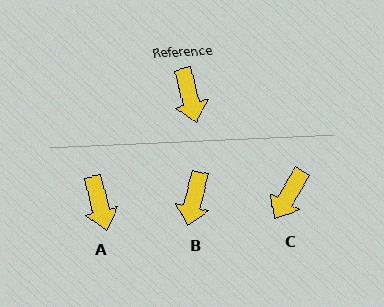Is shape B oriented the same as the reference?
No, it is off by about 28 degrees.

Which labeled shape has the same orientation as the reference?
A.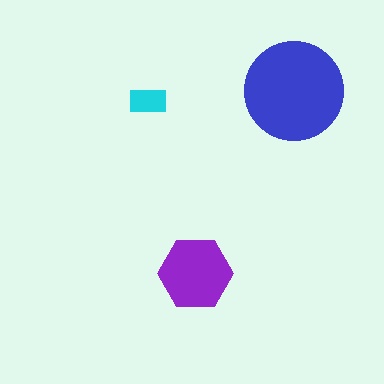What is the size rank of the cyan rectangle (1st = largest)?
3rd.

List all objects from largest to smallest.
The blue circle, the purple hexagon, the cyan rectangle.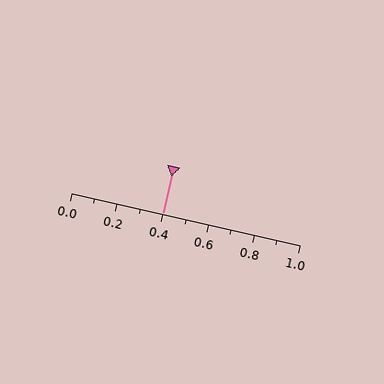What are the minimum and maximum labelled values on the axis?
The axis runs from 0.0 to 1.0.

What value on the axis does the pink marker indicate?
The marker indicates approximately 0.4.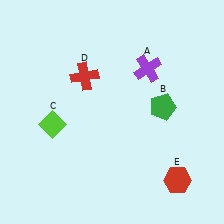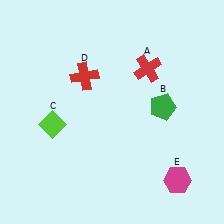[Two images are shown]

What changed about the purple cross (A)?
In Image 1, A is purple. In Image 2, it changed to red.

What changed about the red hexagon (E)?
In Image 1, E is red. In Image 2, it changed to magenta.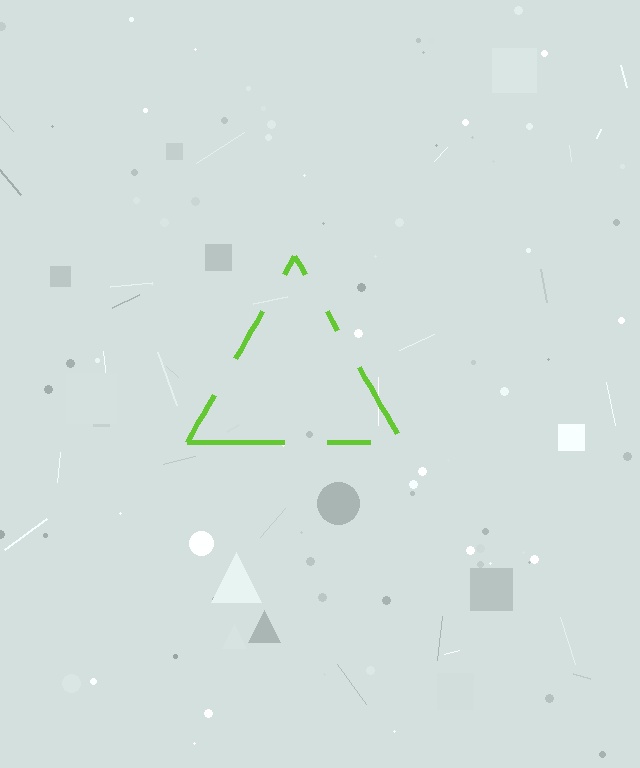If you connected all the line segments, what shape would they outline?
They would outline a triangle.